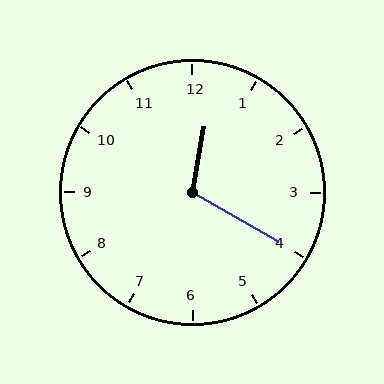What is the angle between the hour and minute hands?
Approximately 110 degrees.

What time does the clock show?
12:20.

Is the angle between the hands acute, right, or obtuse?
It is obtuse.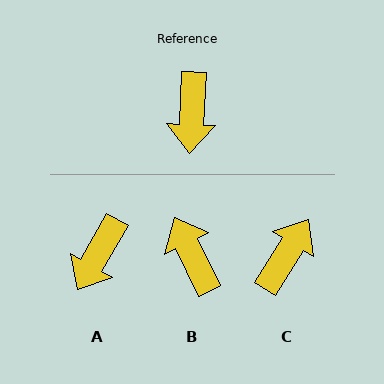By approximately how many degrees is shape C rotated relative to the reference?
Approximately 151 degrees counter-clockwise.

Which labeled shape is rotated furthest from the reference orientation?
C, about 151 degrees away.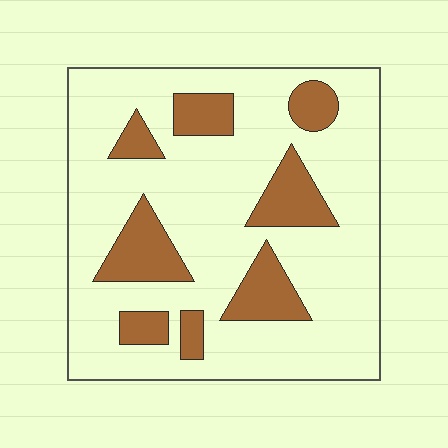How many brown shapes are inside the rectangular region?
8.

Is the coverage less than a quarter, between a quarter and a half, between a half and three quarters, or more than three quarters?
Less than a quarter.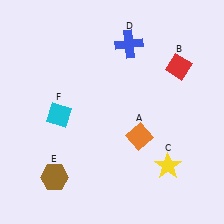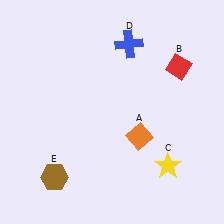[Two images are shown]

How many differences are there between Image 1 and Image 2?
There is 1 difference between the two images.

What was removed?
The cyan diamond (F) was removed in Image 2.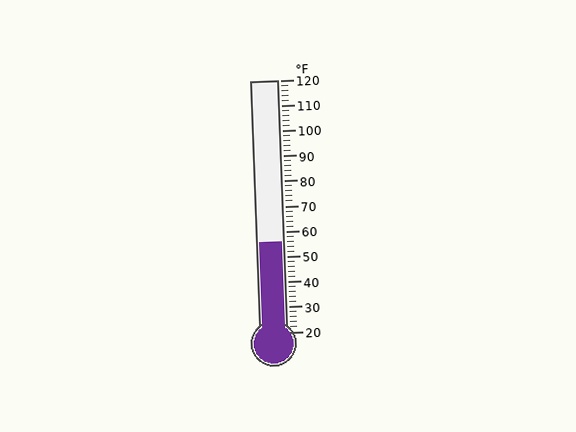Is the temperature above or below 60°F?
The temperature is below 60°F.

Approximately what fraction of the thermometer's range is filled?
The thermometer is filled to approximately 35% of its range.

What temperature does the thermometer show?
The thermometer shows approximately 56°F.